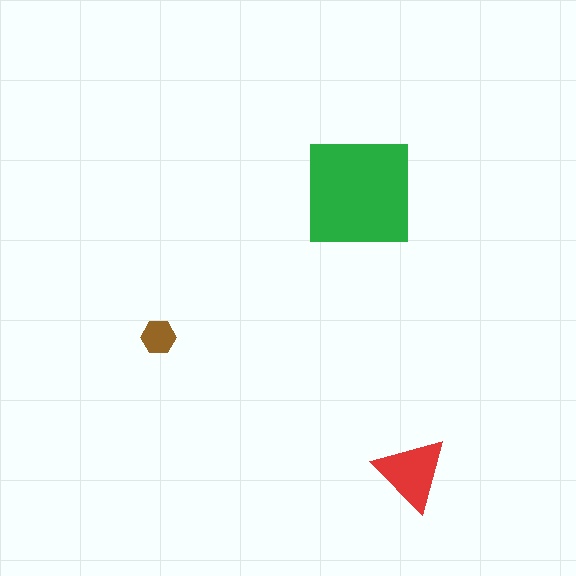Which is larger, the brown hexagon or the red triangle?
The red triangle.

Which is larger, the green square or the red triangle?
The green square.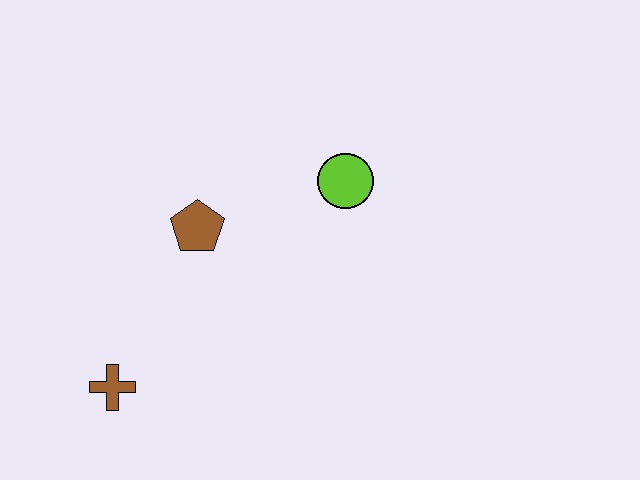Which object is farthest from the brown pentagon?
The brown cross is farthest from the brown pentagon.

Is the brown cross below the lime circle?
Yes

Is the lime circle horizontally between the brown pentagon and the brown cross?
No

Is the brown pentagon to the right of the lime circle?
No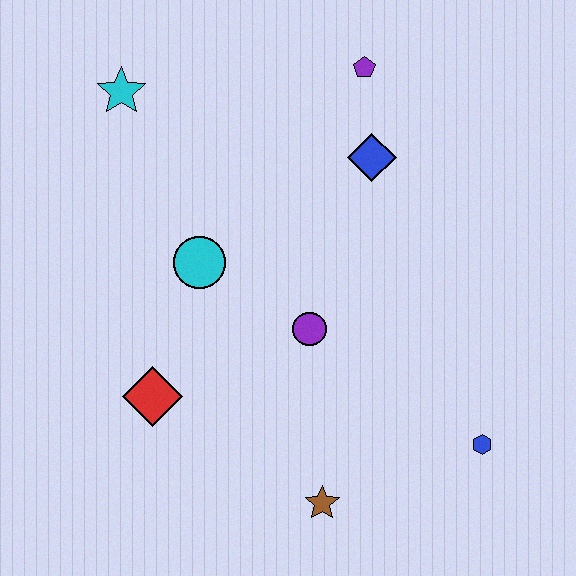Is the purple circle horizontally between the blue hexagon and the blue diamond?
No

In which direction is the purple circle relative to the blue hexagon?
The purple circle is to the left of the blue hexagon.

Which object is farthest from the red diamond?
The purple pentagon is farthest from the red diamond.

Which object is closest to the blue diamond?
The purple pentagon is closest to the blue diamond.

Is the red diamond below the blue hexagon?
No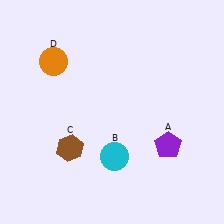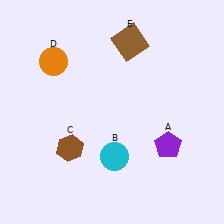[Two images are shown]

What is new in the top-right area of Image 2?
A brown square (E) was added in the top-right area of Image 2.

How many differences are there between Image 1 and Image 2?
There is 1 difference between the two images.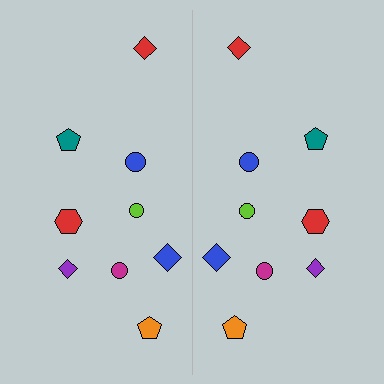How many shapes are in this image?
There are 18 shapes in this image.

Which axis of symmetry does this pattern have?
The pattern has a vertical axis of symmetry running through the center of the image.